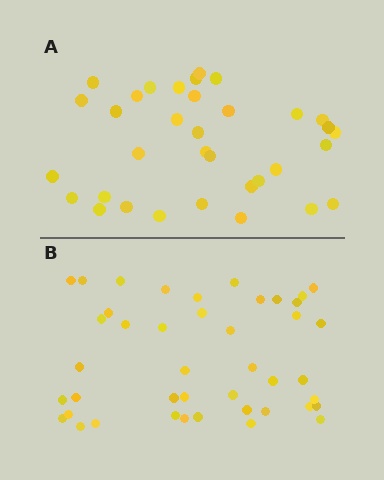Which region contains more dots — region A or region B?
Region B (the bottom region) has more dots.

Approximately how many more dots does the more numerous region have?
Region B has roughly 8 or so more dots than region A.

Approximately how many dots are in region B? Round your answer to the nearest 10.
About 40 dots. (The exact count is 43, which rounds to 40.)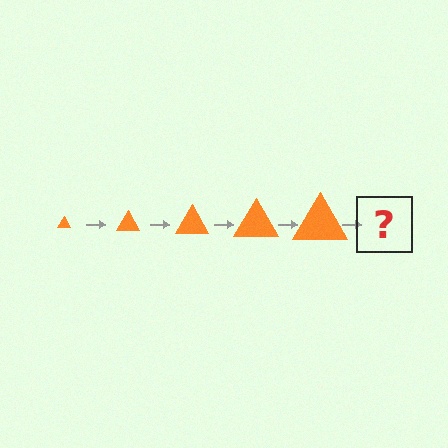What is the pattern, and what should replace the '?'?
The pattern is that the triangle gets progressively larger each step. The '?' should be an orange triangle, larger than the previous one.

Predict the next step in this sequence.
The next step is an orange triangle, larger than the previous one.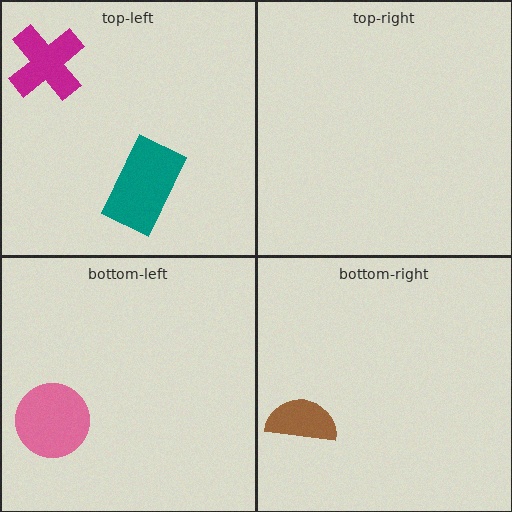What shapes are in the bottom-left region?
The pink circle.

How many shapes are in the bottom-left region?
1.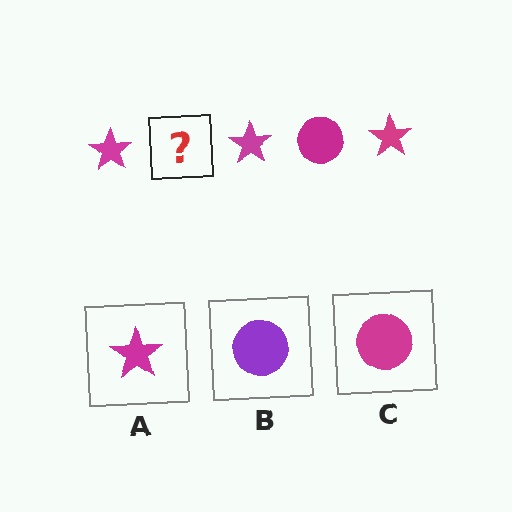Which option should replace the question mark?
Option C.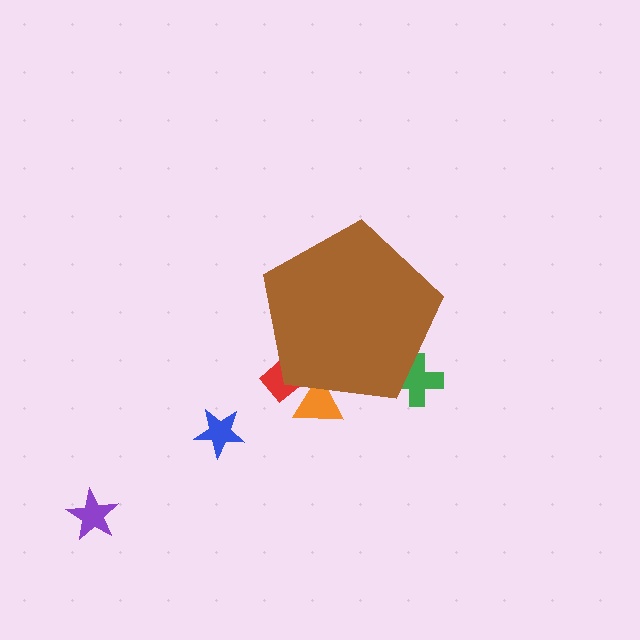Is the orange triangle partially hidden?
Yes, the orange triangle is partially hidden behind the brown pentagon.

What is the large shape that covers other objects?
A brown pentagon.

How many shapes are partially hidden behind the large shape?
3 shapes are partially hidden.